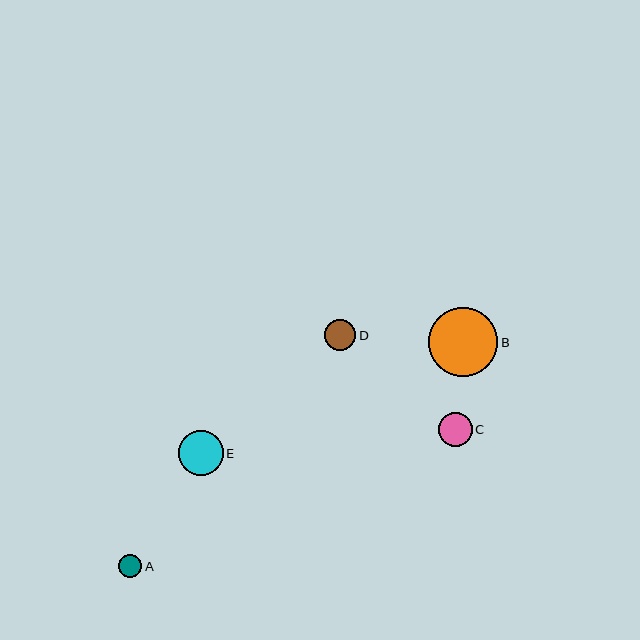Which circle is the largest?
Circle B is the largest with a size of approximately 69 pixels.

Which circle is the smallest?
Circle A is the smallest with a size of approximately 23 pixels.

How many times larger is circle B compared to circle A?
Circle B is approximately 3.0 times the size of circle A.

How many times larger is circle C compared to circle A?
Circle C is approximately 1.5 times the size of circle A.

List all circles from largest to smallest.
From largest to smallest: B, E, C, D, A.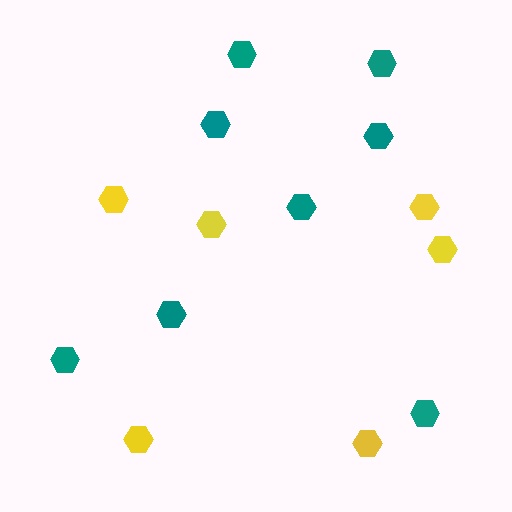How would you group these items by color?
There are 2 groups: one group of yellow hexagons (6) and one group of teal hexagons (8).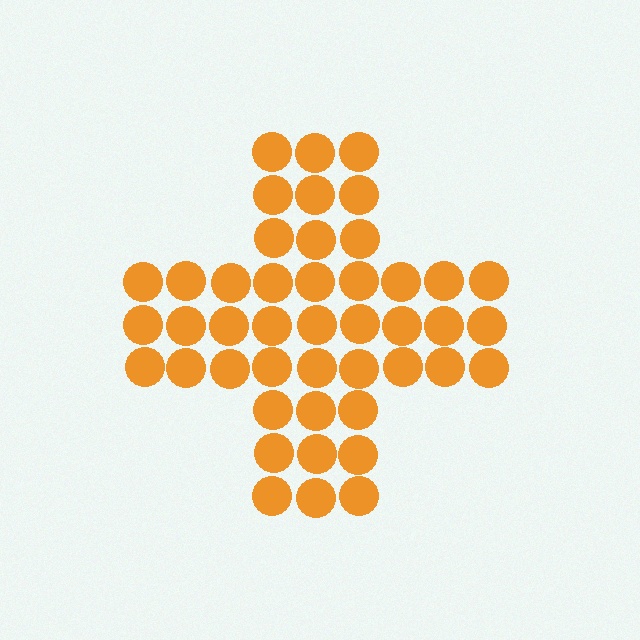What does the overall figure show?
The overall figure shows a cross.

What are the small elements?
The small elements are circles.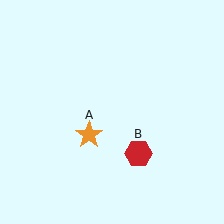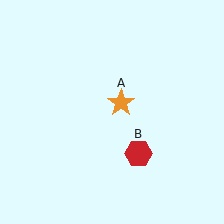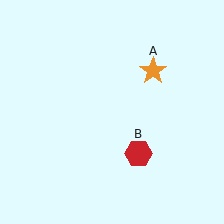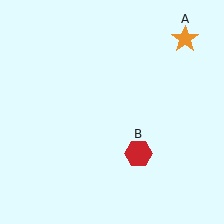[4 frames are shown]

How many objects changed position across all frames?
1 object changed position: orange star (object A).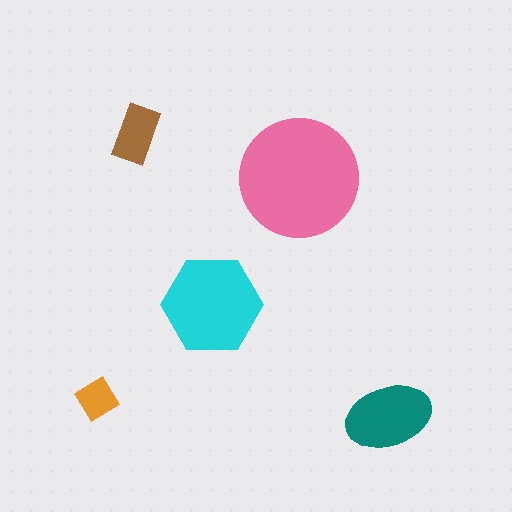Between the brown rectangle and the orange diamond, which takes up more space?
The brown rectangle.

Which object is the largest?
The pink circle.